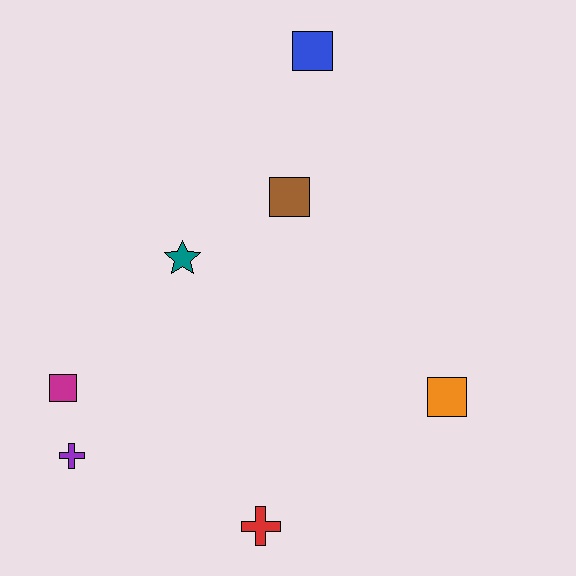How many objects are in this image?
There are 7 objects.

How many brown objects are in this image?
There is 1 brown object.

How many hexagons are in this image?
There are no hexagons.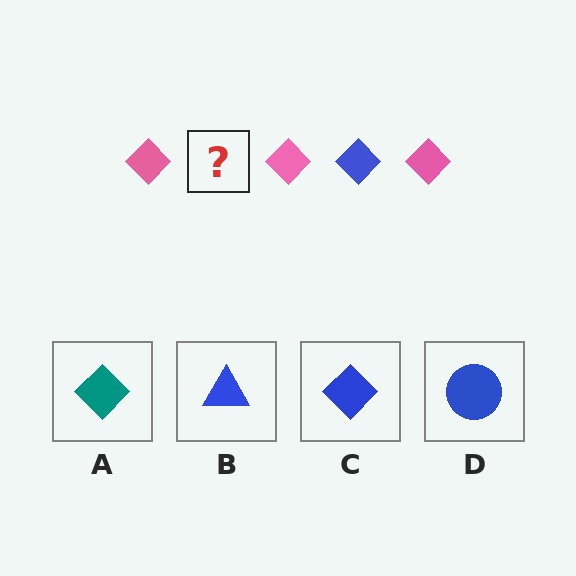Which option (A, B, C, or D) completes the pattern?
C.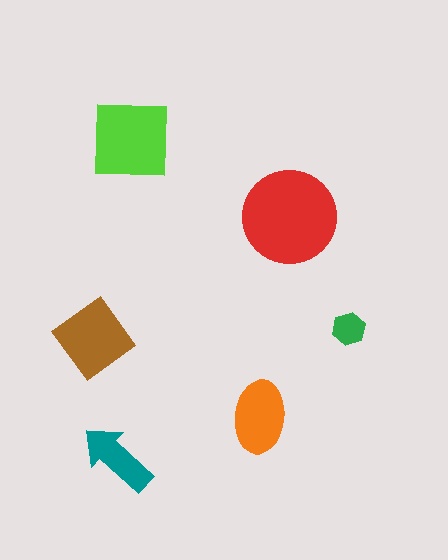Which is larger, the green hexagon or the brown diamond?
The brown diamond.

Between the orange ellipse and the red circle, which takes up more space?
The red circle.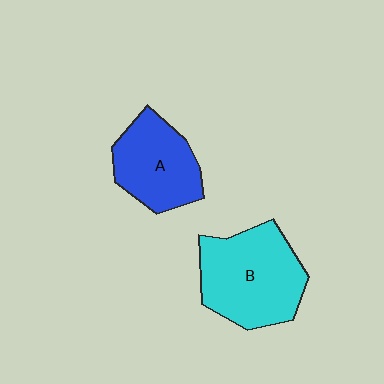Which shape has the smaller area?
Shape A (blue).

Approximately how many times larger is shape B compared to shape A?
Approximately 1.4 times.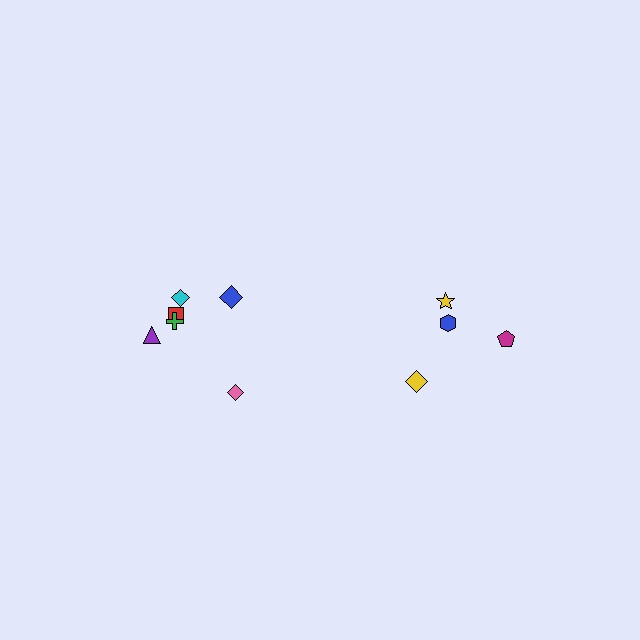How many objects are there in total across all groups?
There are 10 objects.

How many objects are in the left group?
There are 6 objects.